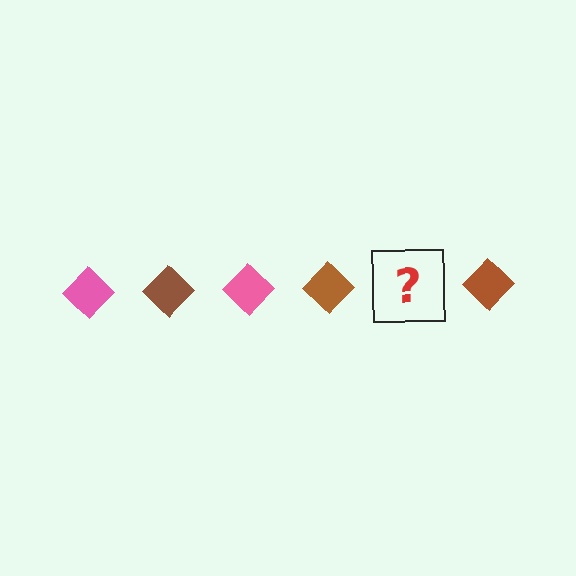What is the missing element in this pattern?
The missing element is a pink diamond.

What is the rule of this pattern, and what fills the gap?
The rule is that the pattern cycles through pink, brown diamonds. The gap should be filled with a pink diamond.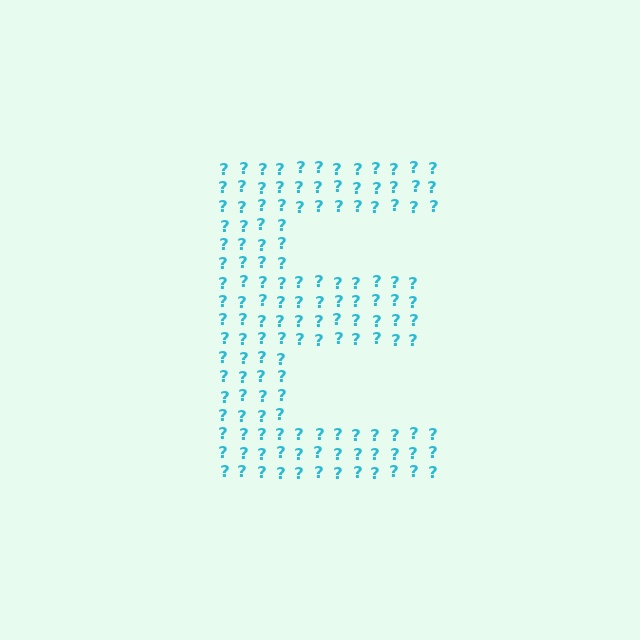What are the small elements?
The small elements are question marks.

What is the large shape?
The large shape is the letter E.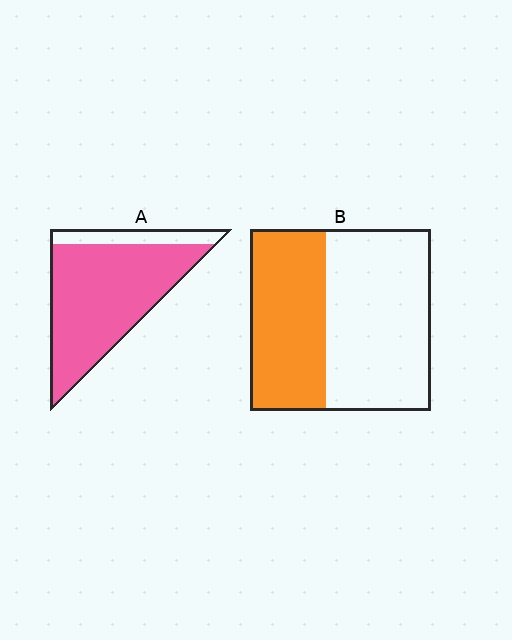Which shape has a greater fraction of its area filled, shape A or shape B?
Shape A.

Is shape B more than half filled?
No.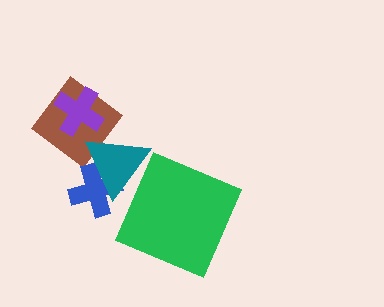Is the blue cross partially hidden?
Yes, it is partially covered by another shape.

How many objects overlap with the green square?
0 objects overlap with the green square.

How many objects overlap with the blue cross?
1 object overlaps with the blue cross.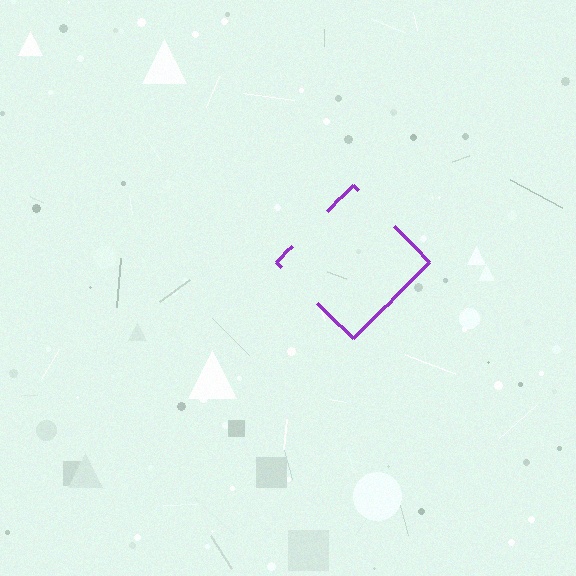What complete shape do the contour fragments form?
The contour fragments form a diamond.